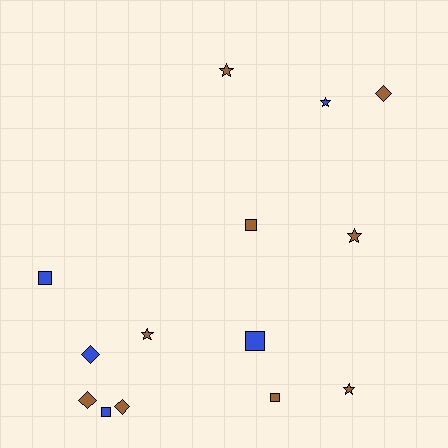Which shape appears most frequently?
Star, with 5 objects.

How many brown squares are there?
There are 2 brown squares.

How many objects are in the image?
There are 14 objects.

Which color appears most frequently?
Brown, with 9 objects.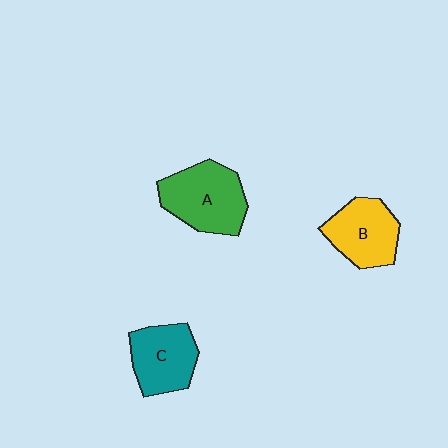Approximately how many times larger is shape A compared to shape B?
Approximately 1.2 times.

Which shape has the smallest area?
Shape B (yellow).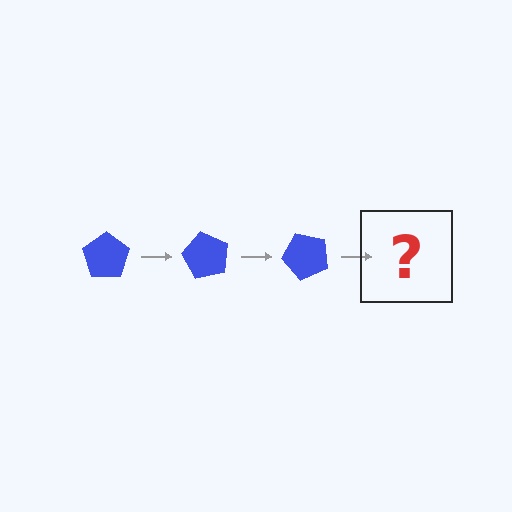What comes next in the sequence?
The next element should be a blue pentagon rotated 180 degrees.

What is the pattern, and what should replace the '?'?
The pattern is that the pentagon rotates 60 degrees each step. The '?' should be a blue pentagon rotated 180 degrees.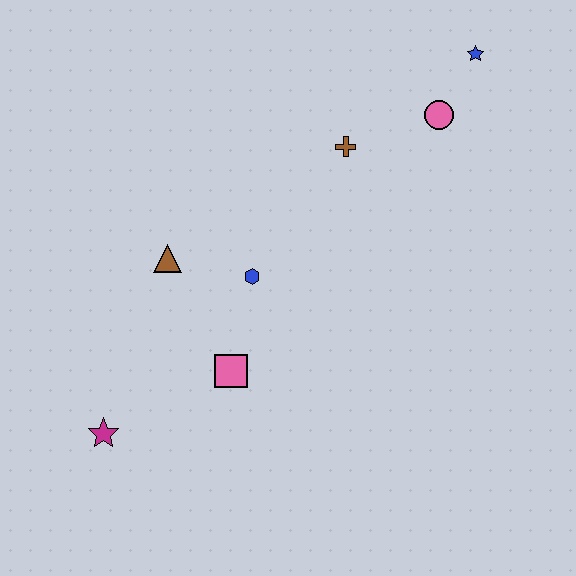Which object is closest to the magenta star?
The pink square is closest to the magenta star.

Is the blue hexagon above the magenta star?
Yes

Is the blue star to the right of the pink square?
Yes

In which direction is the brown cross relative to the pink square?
The brown cross is above the pink square.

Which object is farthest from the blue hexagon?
The blue star is farthest from the blue hexagon.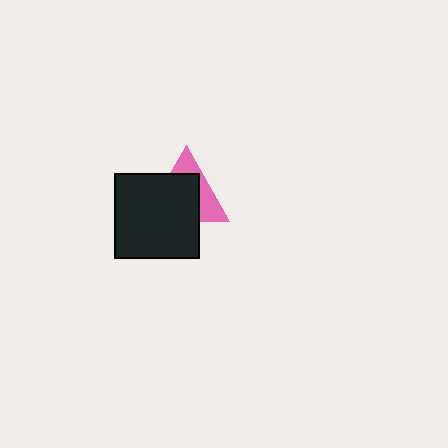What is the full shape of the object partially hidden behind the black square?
The partially hidden object is a pink triangle.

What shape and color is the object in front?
The object in front is a black square.